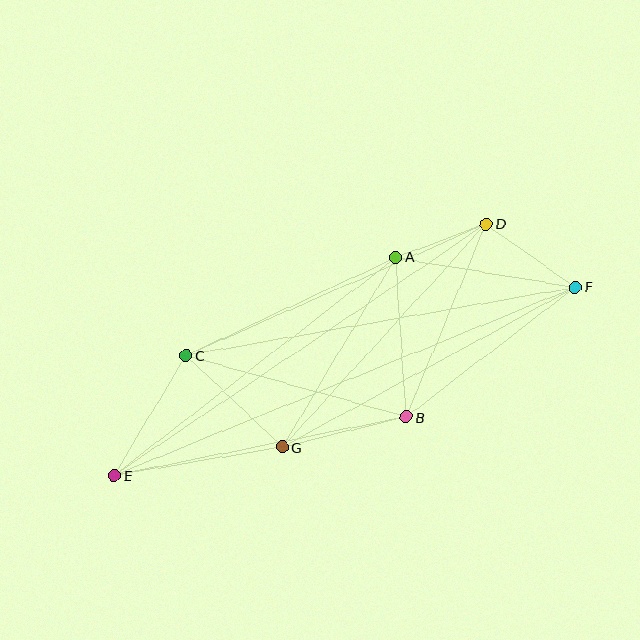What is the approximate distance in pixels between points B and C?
The distance between B and C is approximately 228 pixels.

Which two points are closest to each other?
Points A and D are closest to each other.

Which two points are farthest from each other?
Points E and F are farthest from each other.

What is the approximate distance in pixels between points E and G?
The distance between E and G is approximately 170 pixels.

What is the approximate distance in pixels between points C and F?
The distance between C and F is approximately 395 pixels.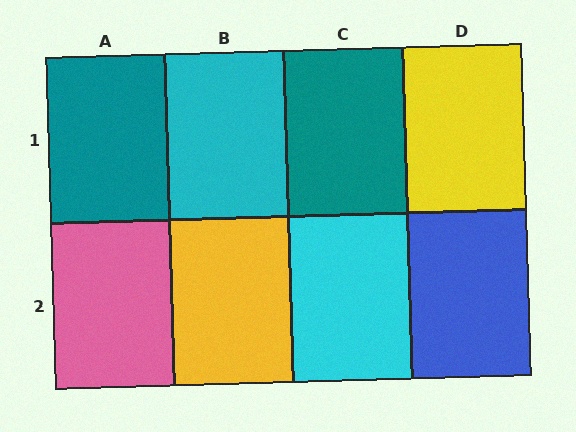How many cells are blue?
1 cell is blue.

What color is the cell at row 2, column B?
Yellow.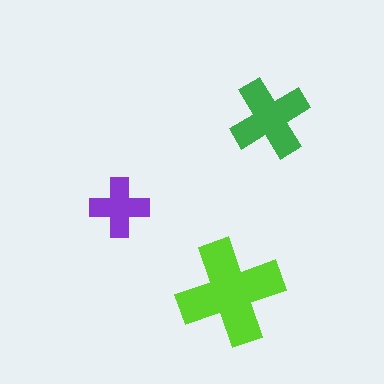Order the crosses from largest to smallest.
the lime one, the green one, the purple one.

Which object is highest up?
The green cross is topmost.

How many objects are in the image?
There are 3 objects in the image.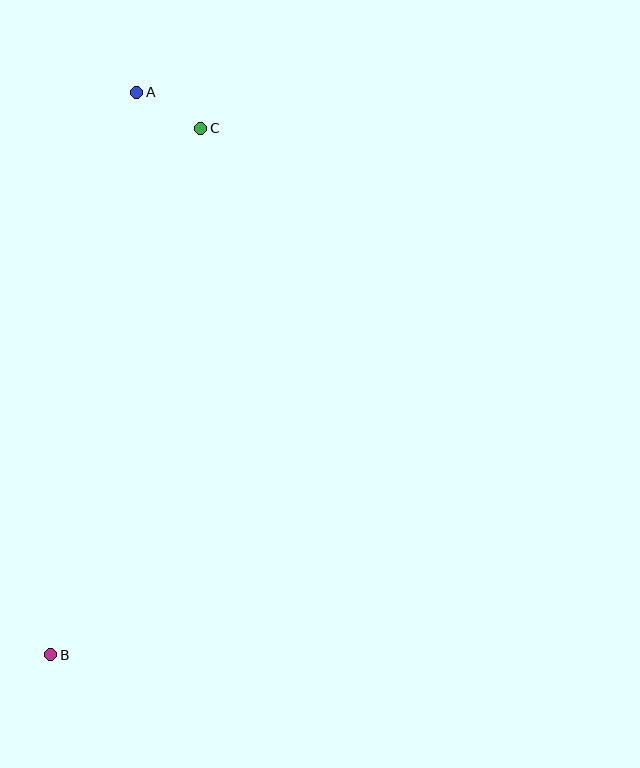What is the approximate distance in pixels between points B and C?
The distance between B and C is approximately 548 pixels.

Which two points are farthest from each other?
Points A and B are farthest from each other.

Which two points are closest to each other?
Points A and C are closest to each other.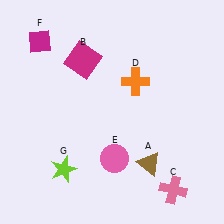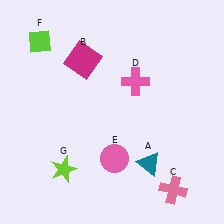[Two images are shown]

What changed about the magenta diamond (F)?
In Image 1, F is magenta. In Image 2, it changed to lime.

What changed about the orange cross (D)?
In Image 1, D is orange. In Image 2, it changed to pink.